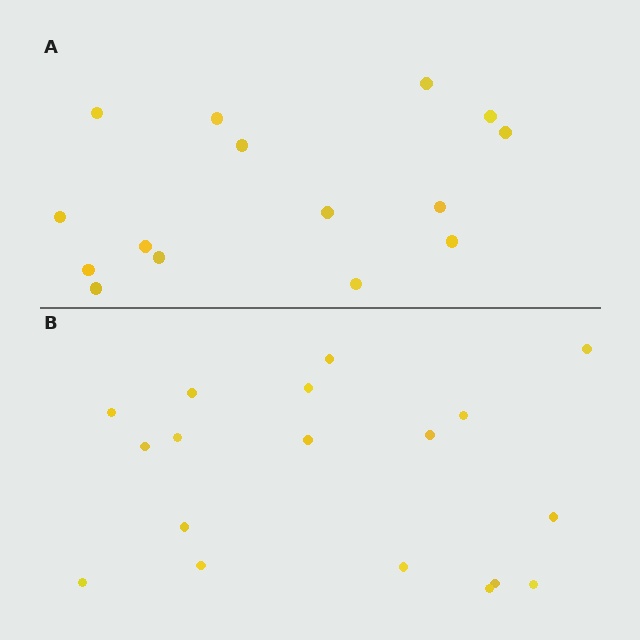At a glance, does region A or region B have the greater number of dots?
Region B (the bottom region) has more dots.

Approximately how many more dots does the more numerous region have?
Region B has just a few more — roughly 2 or 3 more dots than region A.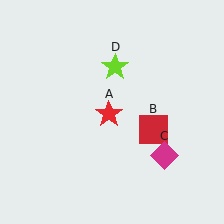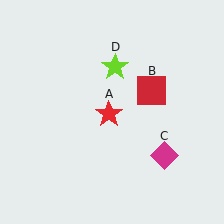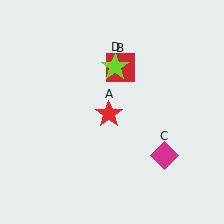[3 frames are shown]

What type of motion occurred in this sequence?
The red square (object B) rotated counterclockwise around the center of the scene.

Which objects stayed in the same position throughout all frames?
Red star (object A) and magenta diamond (object C) and lime star (object D) remained stationary.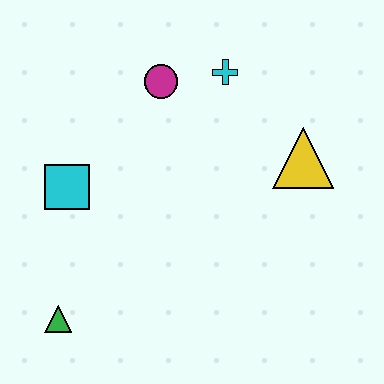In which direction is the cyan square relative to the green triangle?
The cyan square is above the green triangle.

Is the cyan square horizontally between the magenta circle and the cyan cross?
No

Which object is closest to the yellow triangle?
The cyan cross is closest to the yellow triangle.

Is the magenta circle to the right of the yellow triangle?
No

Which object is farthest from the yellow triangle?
The green triangle is farthest from the yellow triangle.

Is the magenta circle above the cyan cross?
No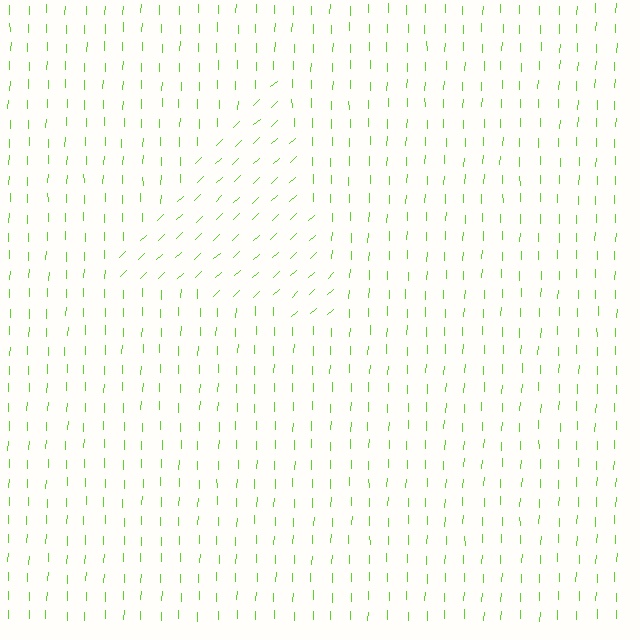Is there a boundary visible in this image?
Yes, there is a texture boundary formed by a change in line orientation.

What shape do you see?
I see a triangle.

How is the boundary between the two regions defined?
The boundary is defined purely by a change in line orientation (approximately 45 degrees difference). All lines are the same color and thickness.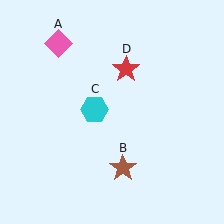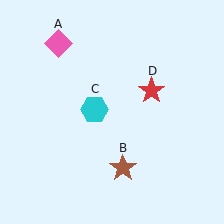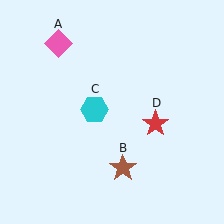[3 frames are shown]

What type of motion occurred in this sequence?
The red star (object D) rotated clockwise around the center of the scene.